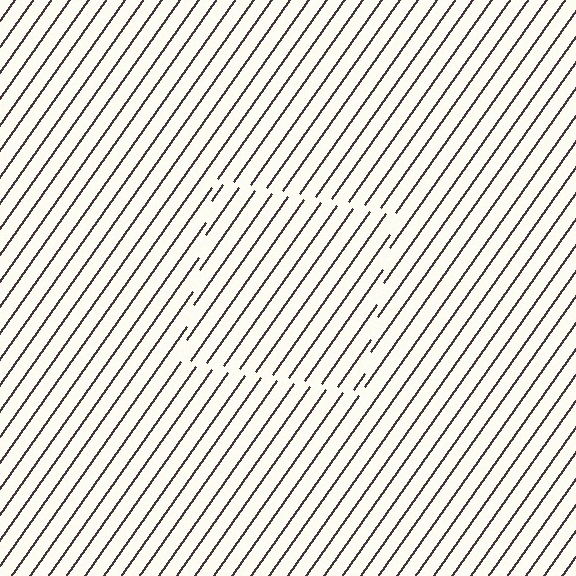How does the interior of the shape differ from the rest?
The interior of the shape contains the same grating, shifted by half a period — the contour is defined by the phase discontinuity where line-ends from the inner and outer gratings abut.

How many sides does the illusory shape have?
4 sides — the line-ends trace a square.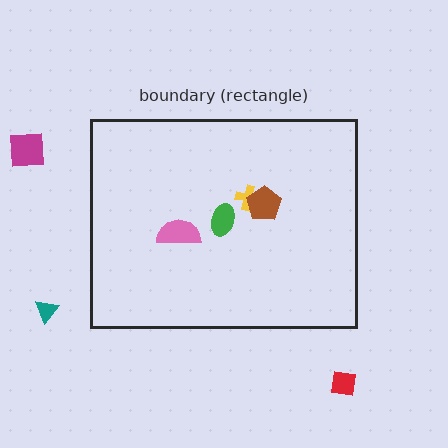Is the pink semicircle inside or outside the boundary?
Inside.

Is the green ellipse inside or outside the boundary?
Inside.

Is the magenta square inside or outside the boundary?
Outside.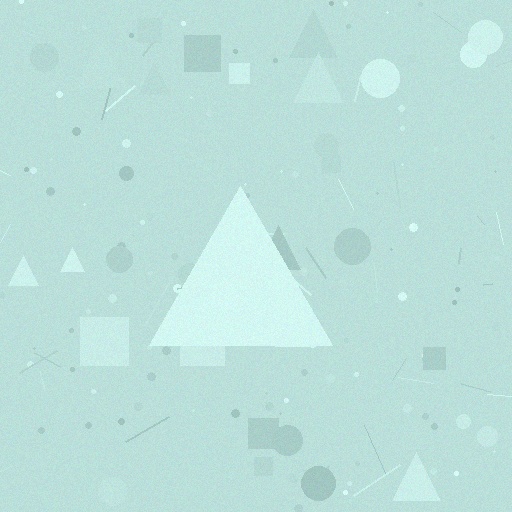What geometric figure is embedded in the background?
A triangle is embedded in the background.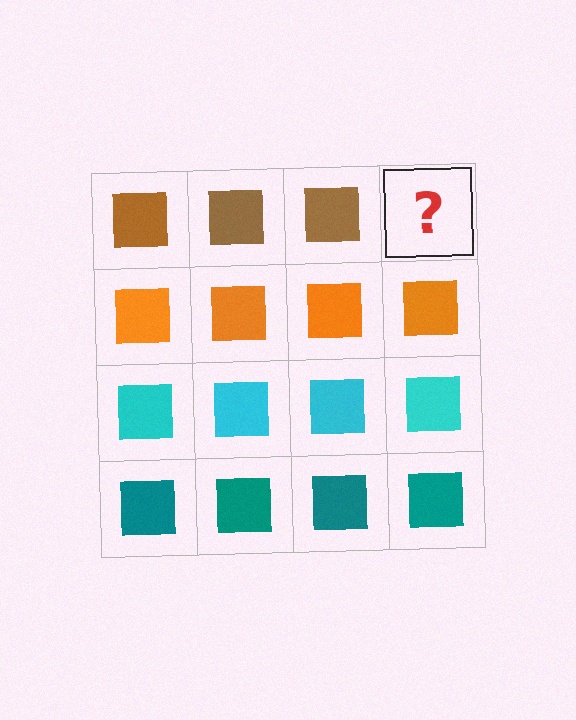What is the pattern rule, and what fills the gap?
The rule is that each row has a consistent color. The gap should be filled with a brown square.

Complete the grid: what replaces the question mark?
The question mark should be replaced with a brown square.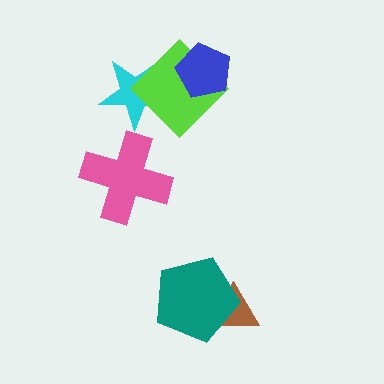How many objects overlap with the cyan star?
1 object overlaps with the cyan star.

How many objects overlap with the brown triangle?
1 object overlaps with the brown triangle.